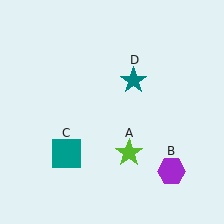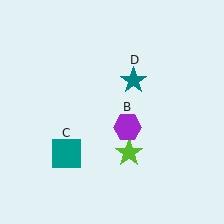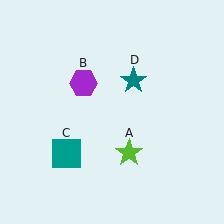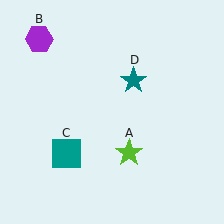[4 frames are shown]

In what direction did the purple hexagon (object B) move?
The purple hexagon (object B) moved up and to the left.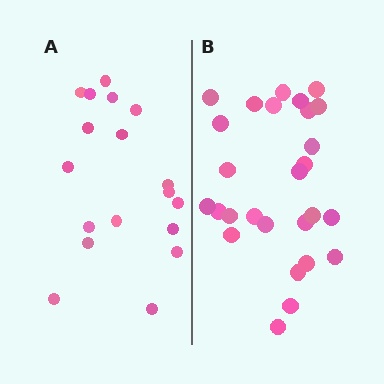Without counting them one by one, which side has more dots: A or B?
Region B (the right region) has more dots.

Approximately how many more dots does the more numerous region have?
Region B has roughly 8 or so more dots than region A.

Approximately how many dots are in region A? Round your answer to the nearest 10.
About 20 dots. (The exact count is 18, which rounds to 20.)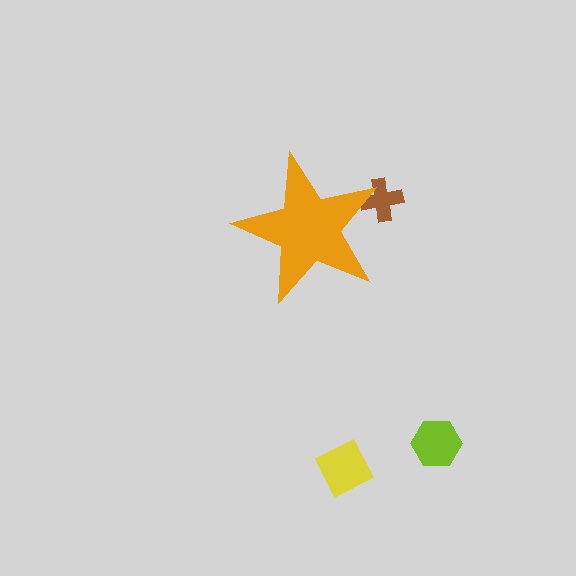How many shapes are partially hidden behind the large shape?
1 shape is partially hidden.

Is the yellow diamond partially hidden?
No, the yellow diamond is fully visible.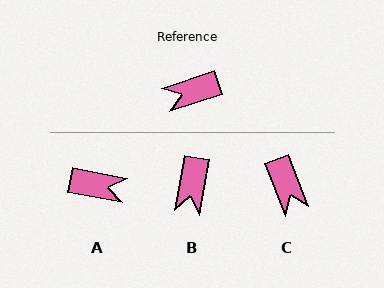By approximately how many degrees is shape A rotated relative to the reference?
Approximately 151 degrees counter-clockwise.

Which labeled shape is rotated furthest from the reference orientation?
A, about 151 degrees away.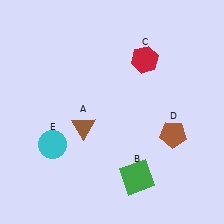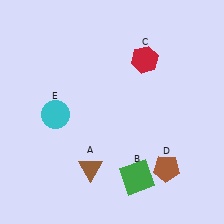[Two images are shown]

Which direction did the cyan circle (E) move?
The cyan circle (E) moved up.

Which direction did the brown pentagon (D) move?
The brown pentagon (D) moved down.